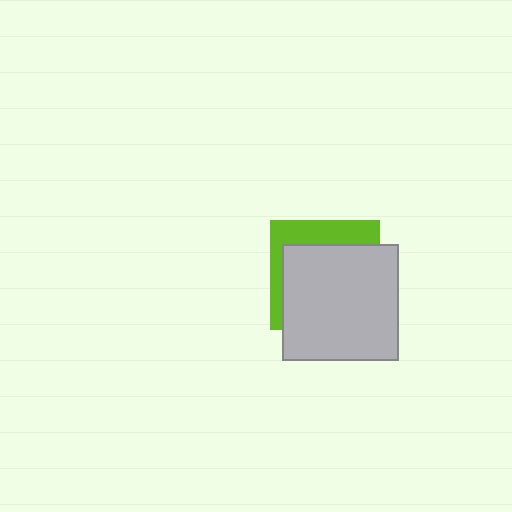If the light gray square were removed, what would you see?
You would see the complete lime square.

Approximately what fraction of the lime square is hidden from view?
Roughly 70% of the lime square is hidden behind the light gray square.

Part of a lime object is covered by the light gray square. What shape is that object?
It is a square.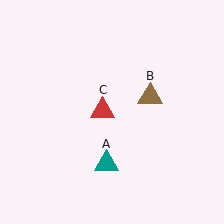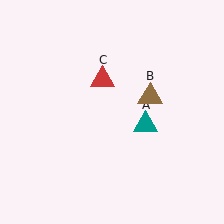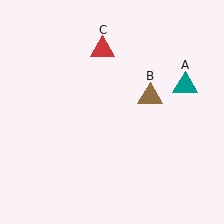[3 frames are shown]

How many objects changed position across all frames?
2 objects changed position: teal triangle (object A), red triangle (object C).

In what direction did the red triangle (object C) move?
The red triangle (object C) moved up.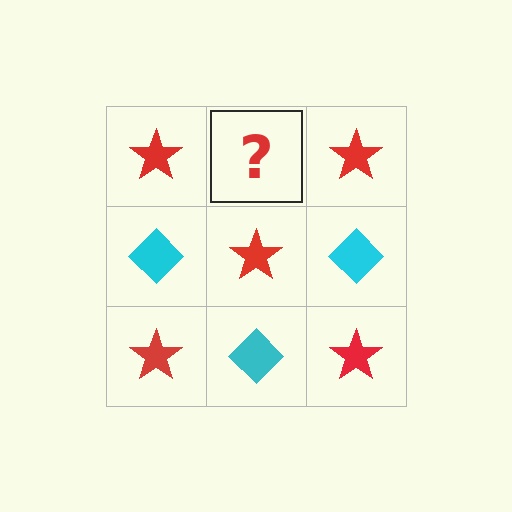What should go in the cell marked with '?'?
The missing cell should contain a cyan diamond.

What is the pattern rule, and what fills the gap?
The rule is that it alternates red star and cyan diamond in a checkerboard pattern. The gap should be filled with a cyan diamond.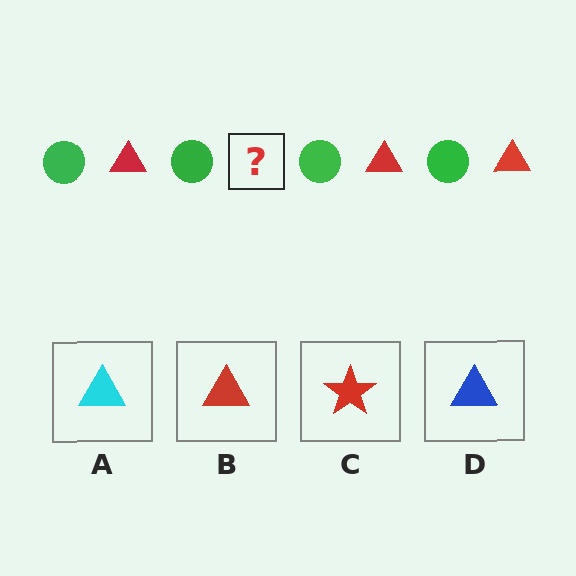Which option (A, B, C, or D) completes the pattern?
B.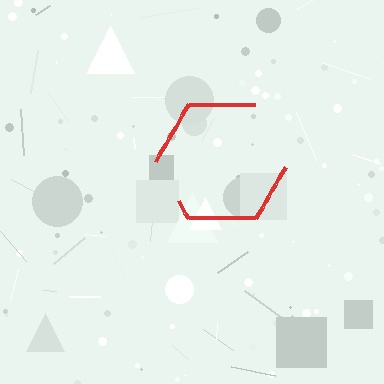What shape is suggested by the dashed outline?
The dashed outline suggests a hexagon.